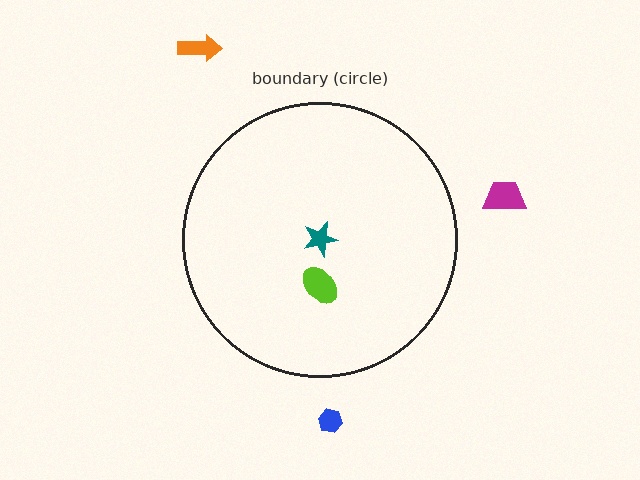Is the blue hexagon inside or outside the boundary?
Outside.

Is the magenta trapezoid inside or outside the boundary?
Outside.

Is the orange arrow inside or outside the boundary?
Outside.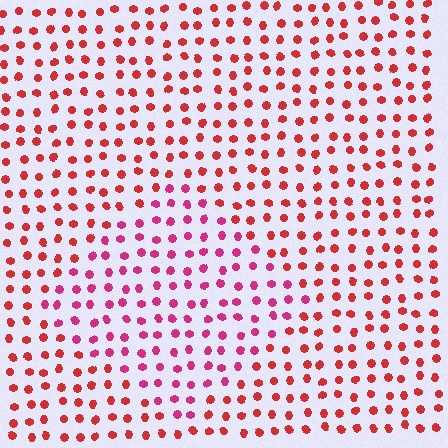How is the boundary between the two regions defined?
The boundary is defined purely by a slight shift in hue (about 31 degrees). Spacing, size, and orientation are identical on both sides.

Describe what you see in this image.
The image is filled with small red elements in a uniform arrangement. A diamond-shaped region is visible where the elements are tinted to a slightly different hue, forming a subtle color boundary.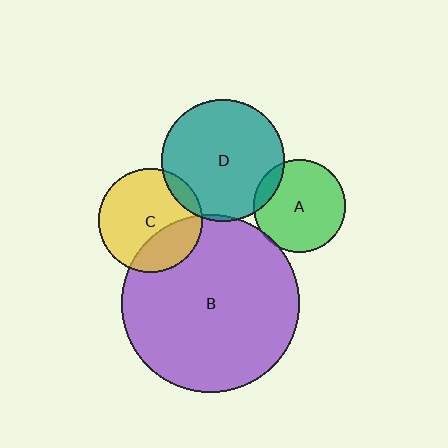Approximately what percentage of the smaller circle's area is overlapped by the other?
Approximately 10%.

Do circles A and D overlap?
Yes.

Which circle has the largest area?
Circle B (purple).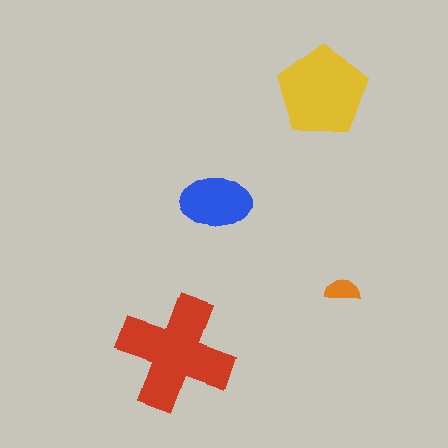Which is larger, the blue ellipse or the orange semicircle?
The blue ellipse.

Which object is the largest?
The red cross.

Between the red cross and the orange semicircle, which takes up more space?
The red cross.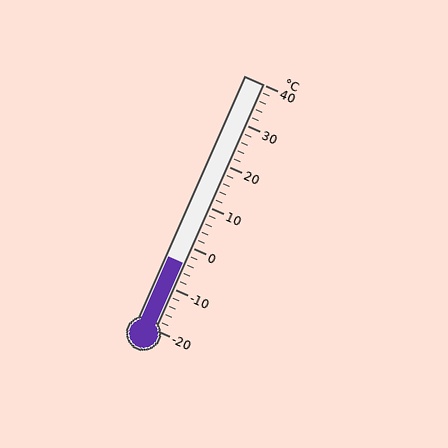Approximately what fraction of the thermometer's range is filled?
The thermometer is filled to approximately 25% of its range.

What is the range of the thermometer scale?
The thermometer scale ranges from -20°C to 40°C.